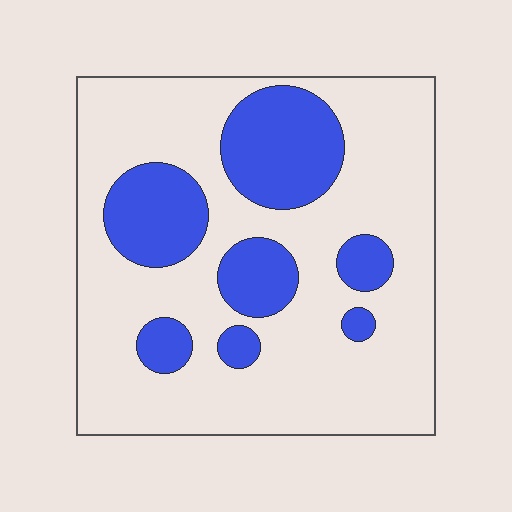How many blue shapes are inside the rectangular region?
7.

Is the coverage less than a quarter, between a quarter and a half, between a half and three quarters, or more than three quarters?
Between a quarter and a half.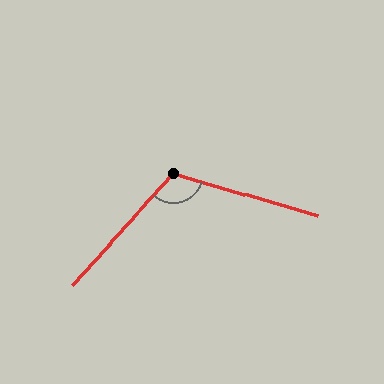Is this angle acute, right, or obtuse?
It is obtuse.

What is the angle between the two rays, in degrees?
Approximately 116 degrees.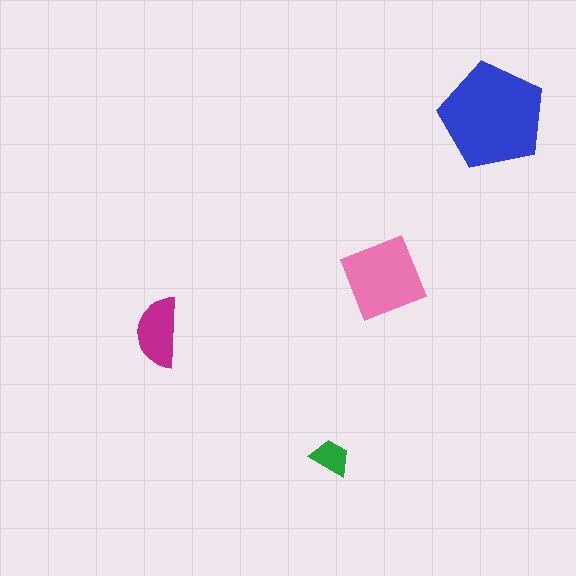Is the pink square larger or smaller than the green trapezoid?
Larger.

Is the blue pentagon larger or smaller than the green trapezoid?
Larger.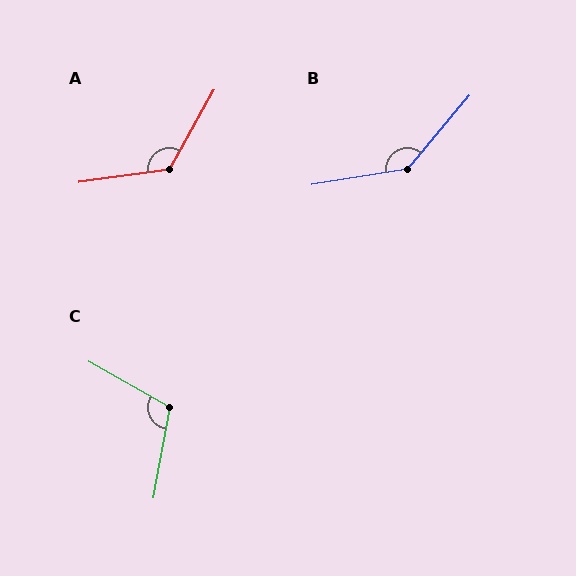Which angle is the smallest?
C, at approximately 109 degrees.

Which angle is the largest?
B, at approximately 139 degrees.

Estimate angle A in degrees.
Approximately 127 degrees.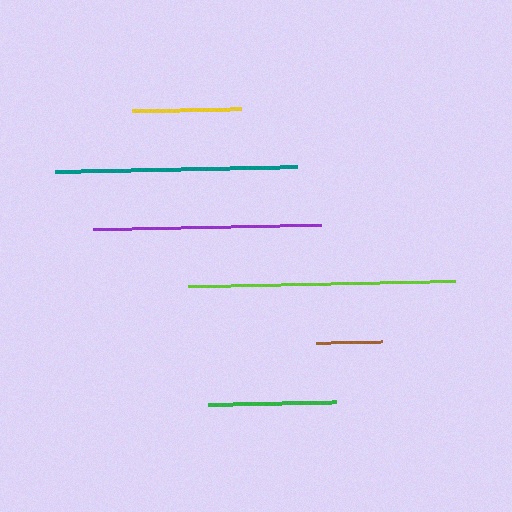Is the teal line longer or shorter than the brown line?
The teal line is longer than the brown line.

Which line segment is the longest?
The lime line is the longest at approximately 267 pixels.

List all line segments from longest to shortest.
From longest to shortest: lime, teal, purple, green, yellow, brown.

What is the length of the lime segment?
The lime segment is approximately 267 pixels long.